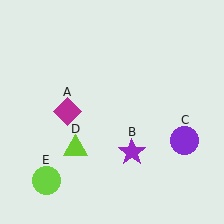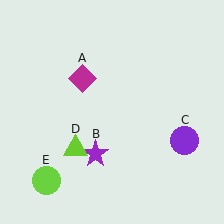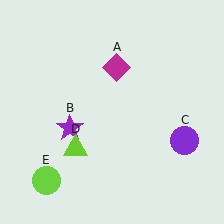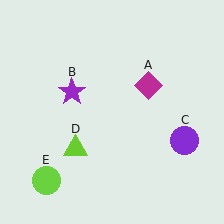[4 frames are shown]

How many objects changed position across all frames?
2 objects changed position: magenta diamond (object A), purple star (object B).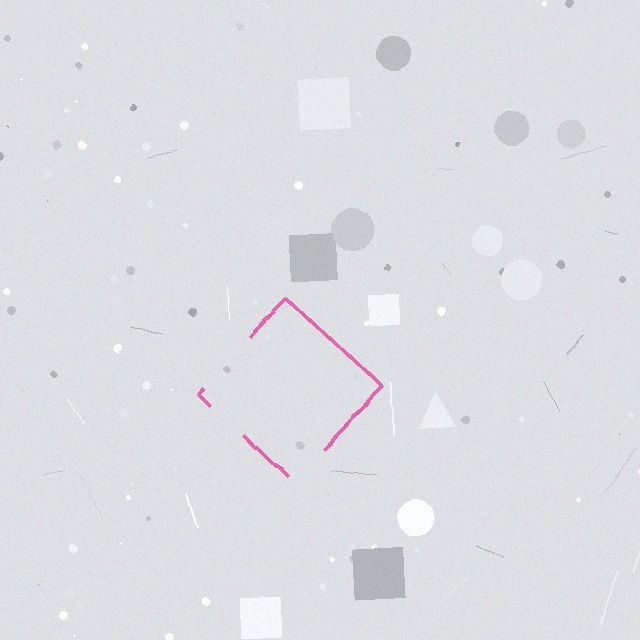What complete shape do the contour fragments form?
The contour fragments form a diamond.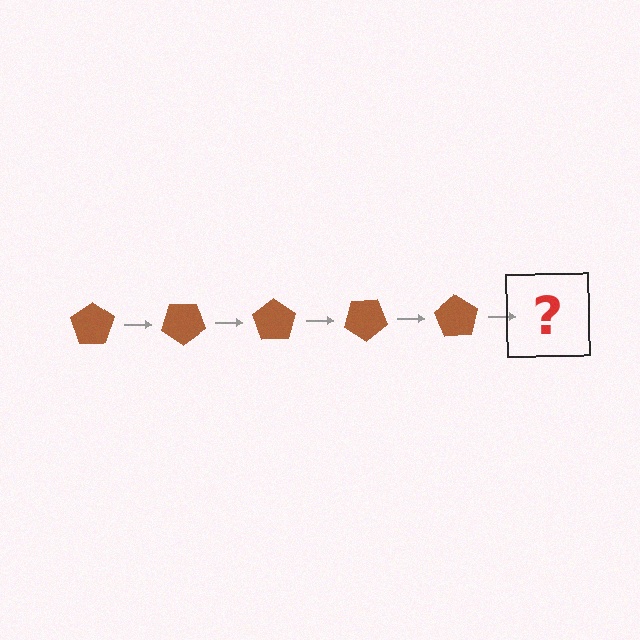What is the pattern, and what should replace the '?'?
The pattern is that the pentagon rotates 35 degrees each step. The '?' should be a brown pentagon rotated 175 degrees.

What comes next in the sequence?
The next element should be a brown pentagon rotated 175 degrees.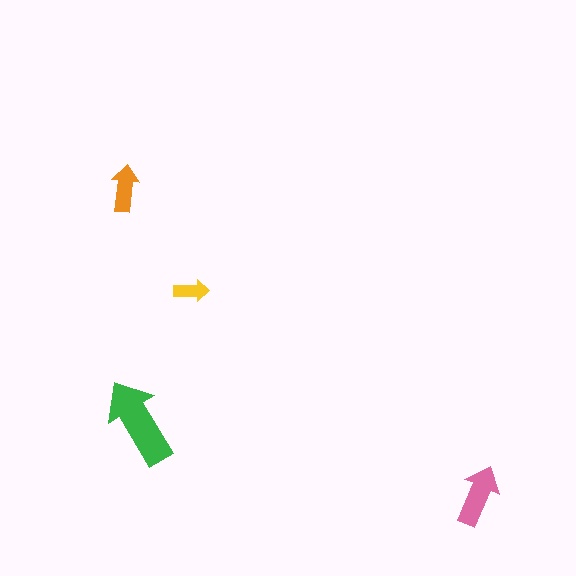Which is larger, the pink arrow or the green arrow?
The green one.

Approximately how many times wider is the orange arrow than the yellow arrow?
About 1.5 times wider.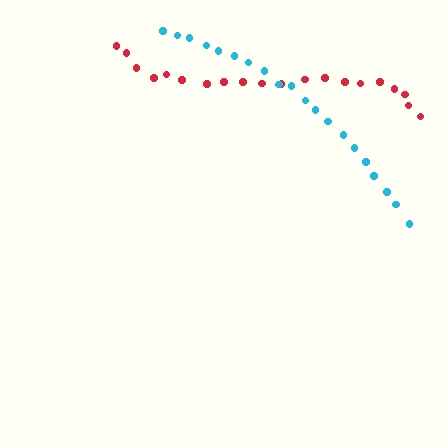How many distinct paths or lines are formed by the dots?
There are 2 distinct paths.